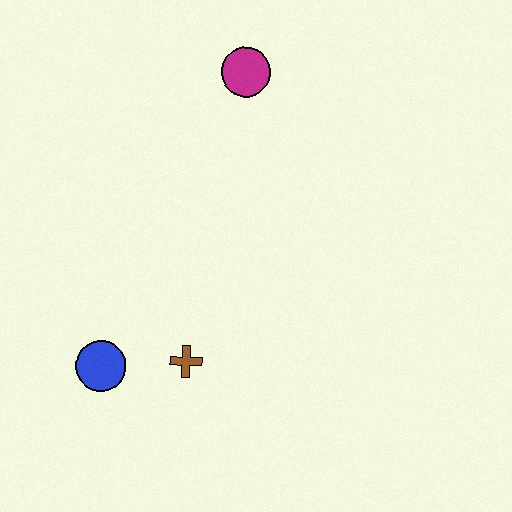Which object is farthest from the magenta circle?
The blue circle is farthest from the magenta circle.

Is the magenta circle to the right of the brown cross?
Yes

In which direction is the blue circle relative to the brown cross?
The blue circle is to the left of the brown cross.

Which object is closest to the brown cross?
The blue circle is closest to the brown cross.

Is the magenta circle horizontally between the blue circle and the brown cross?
No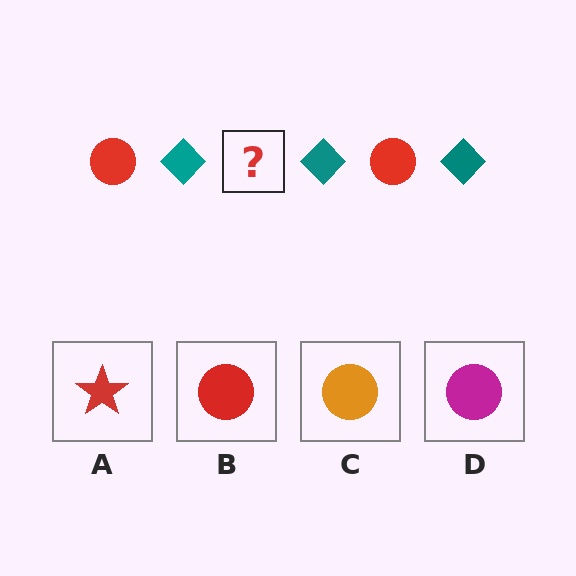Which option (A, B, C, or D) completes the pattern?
B.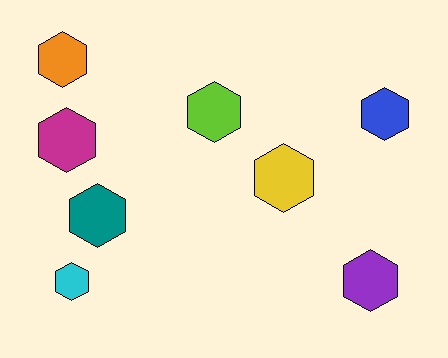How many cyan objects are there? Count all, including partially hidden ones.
There is 1 cyan object.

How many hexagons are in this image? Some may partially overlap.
There are 8 hexagons.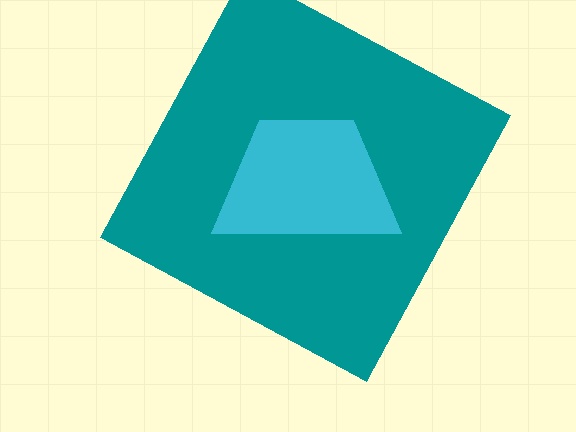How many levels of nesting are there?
2.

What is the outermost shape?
The teal square.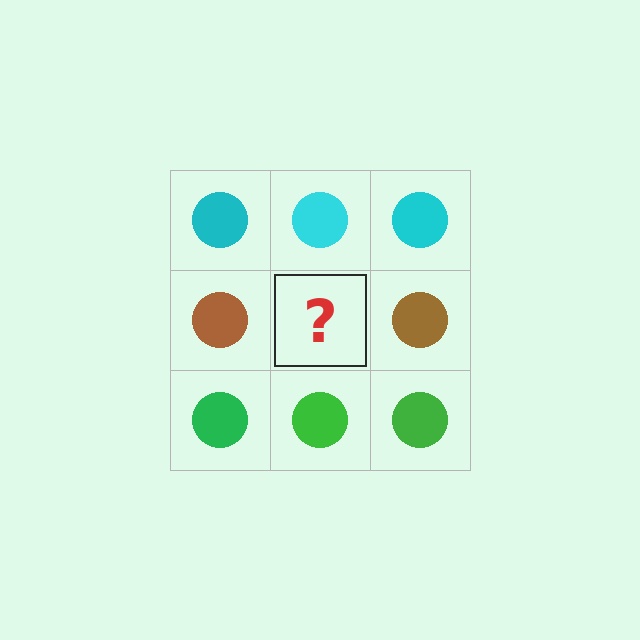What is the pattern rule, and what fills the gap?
The rule is that each row has a consistent color. The gap should be filled with a brown circle.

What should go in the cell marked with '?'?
The missing cell should contain a brown circle.